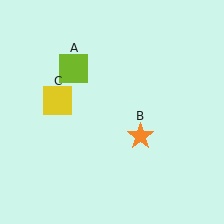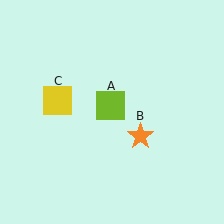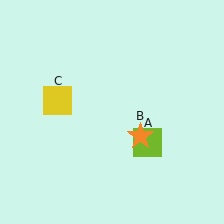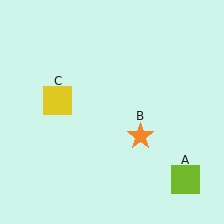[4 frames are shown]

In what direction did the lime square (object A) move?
The lime square (object A) moved down and to the right.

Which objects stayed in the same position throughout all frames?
Orange star (object B) and yellow square (object C) remained stationary.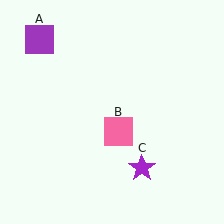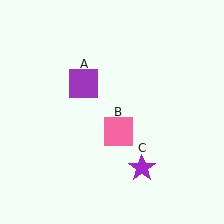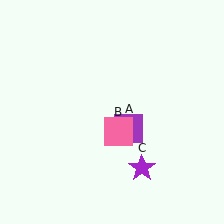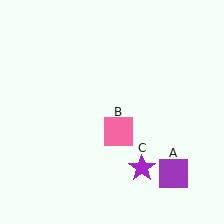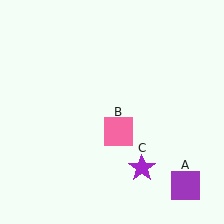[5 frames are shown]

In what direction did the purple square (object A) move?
The purple square (object A) moved down and to the right.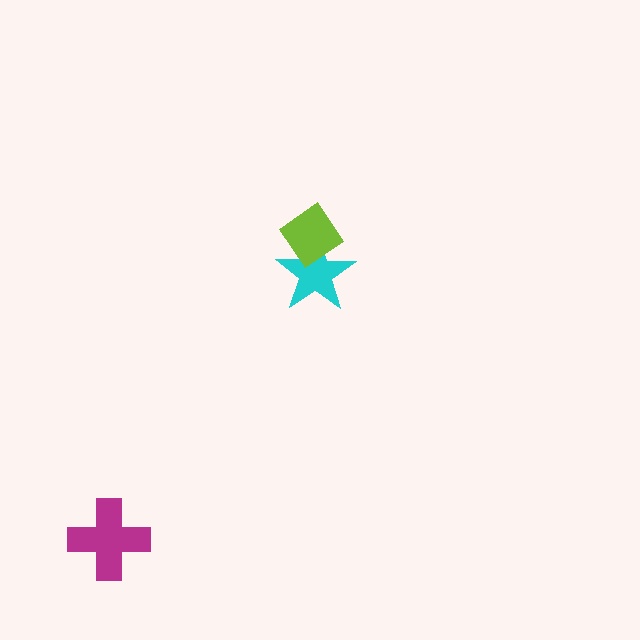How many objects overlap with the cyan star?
1 object overlaps with the cyan star.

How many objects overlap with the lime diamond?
1 object overlaps with the lime diamond.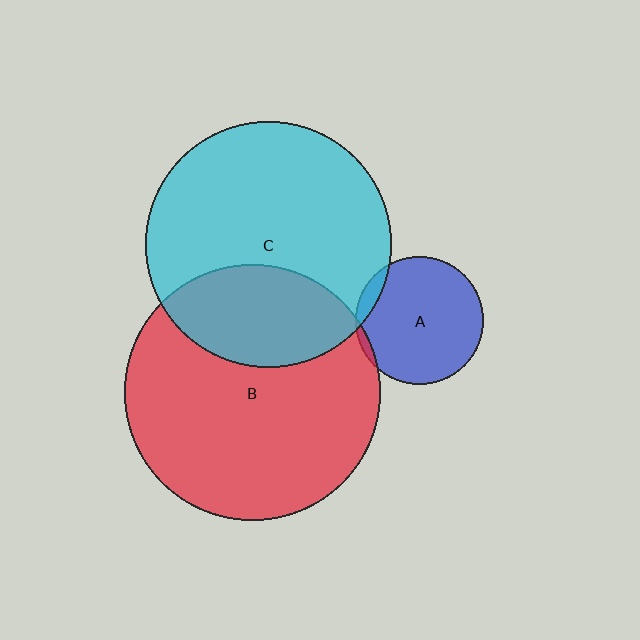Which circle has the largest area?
Circle B (red).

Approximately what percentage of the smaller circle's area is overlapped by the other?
Approximately 5%.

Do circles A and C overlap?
Yes.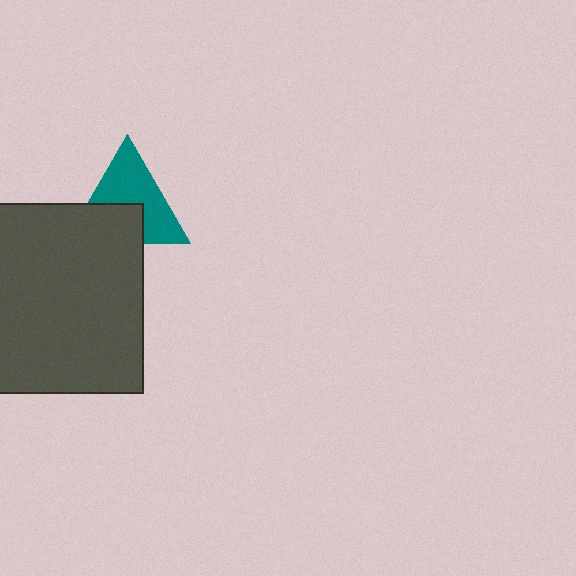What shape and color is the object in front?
The object in front is a dark gray square.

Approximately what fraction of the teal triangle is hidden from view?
Roughly 39% of the teal triangle is hidden behind the dark gray square.